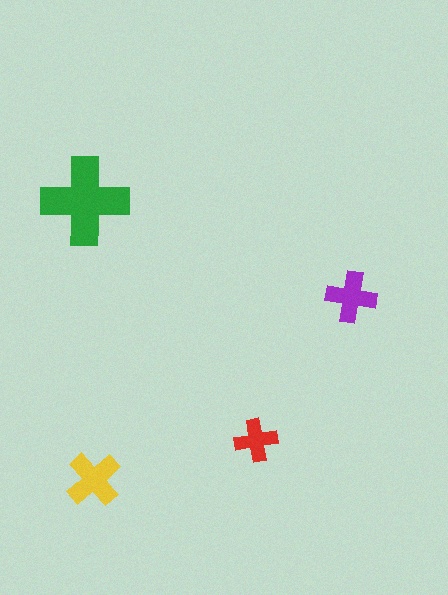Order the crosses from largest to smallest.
the green one, the yellow one, the purple one, the red one.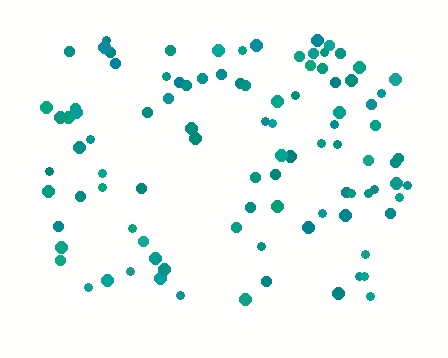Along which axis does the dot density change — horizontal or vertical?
Vertical.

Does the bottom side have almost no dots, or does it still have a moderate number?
Still a moderate number, just noticeably fewer than the top.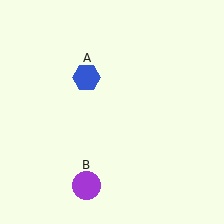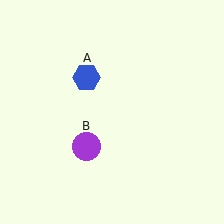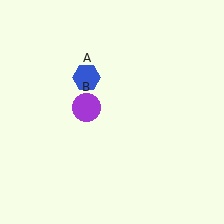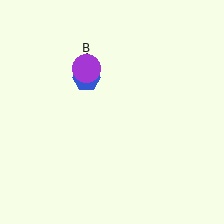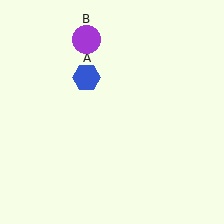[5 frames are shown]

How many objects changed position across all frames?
1 object changed position: purple circle (object B).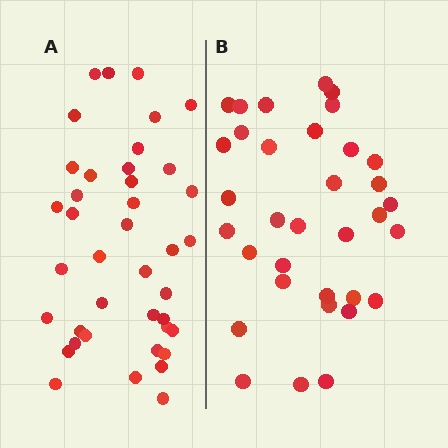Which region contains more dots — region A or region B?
Region A (the left region) has more dots.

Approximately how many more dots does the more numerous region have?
Region A has about 6 more dots than region B.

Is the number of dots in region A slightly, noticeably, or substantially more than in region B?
Region A has only slightly more — the two regions are fairly close. The ratio is roughly 1.2 to 1.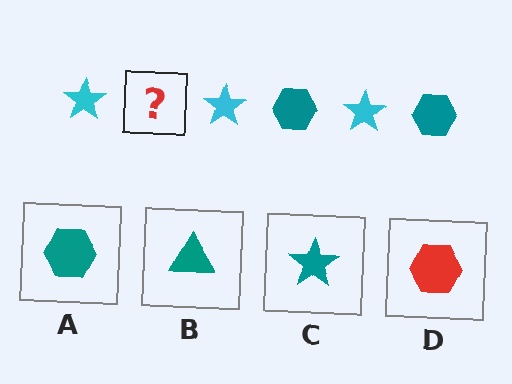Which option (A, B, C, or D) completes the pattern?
A.